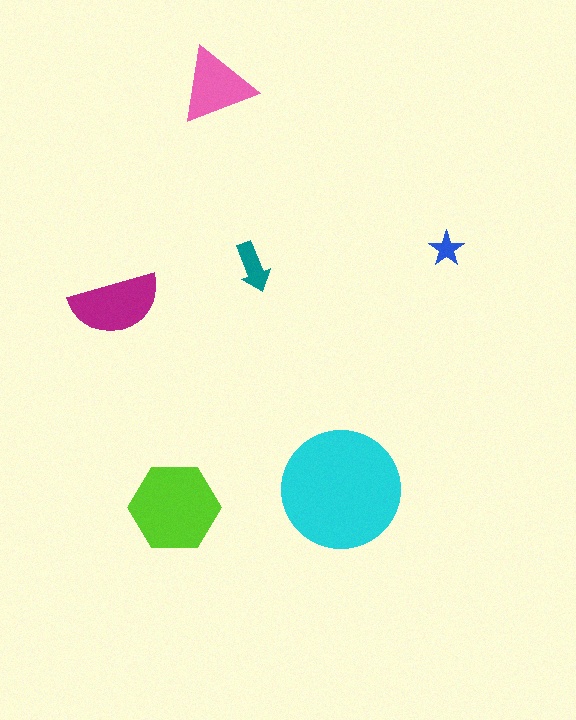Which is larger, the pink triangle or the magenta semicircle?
The magenta semicircle.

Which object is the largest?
The cyan circle.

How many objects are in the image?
There are 6 objects in the image.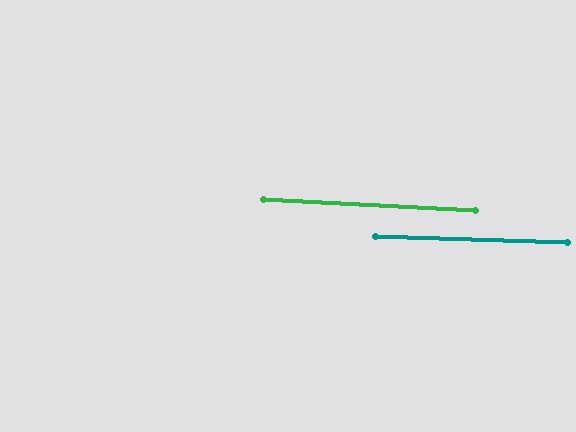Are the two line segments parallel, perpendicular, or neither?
Parallel — their directions differ by only 1.4°.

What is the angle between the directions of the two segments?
Approximately 1 degree.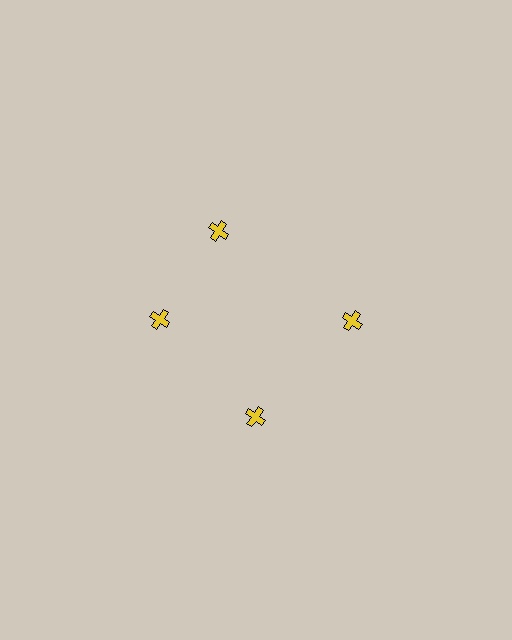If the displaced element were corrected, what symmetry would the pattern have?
It would have 4-fold rotational symmetry — the pattern would map onto itself every 90 degrees.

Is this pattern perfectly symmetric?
No. The 4 yellow crosses are arranged in a ring, but one element near the 12 o'clock position is rotated out of alignment along the ring, breaking the 4-fold rotational symmetry.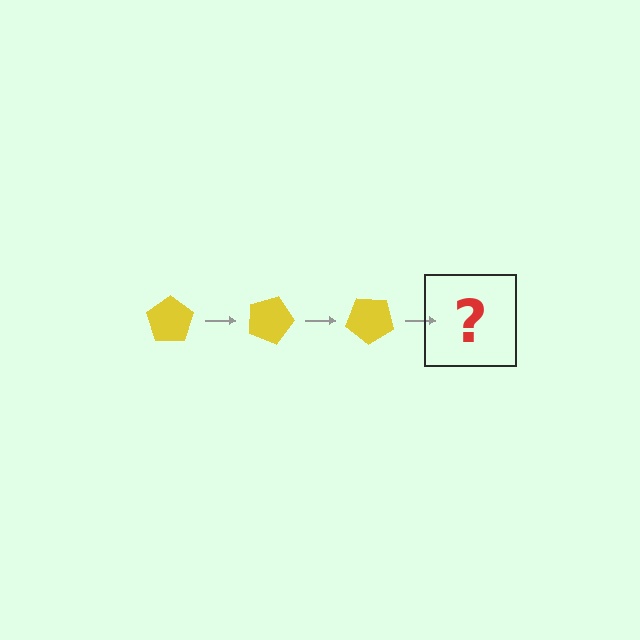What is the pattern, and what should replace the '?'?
The pattern is that the pentagon rotates 20 degrees each step. The '?' should be a yellow pentagon rotated 60 degrees.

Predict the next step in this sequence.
The next step is a yellow pentagon rotated 60 degrees.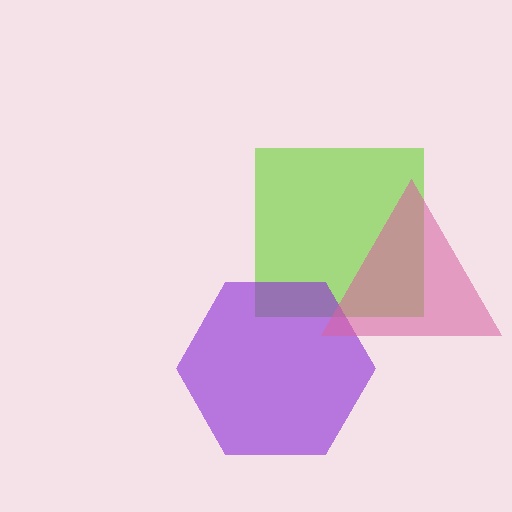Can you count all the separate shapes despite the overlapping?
Yes, there are 3 separate shapes.